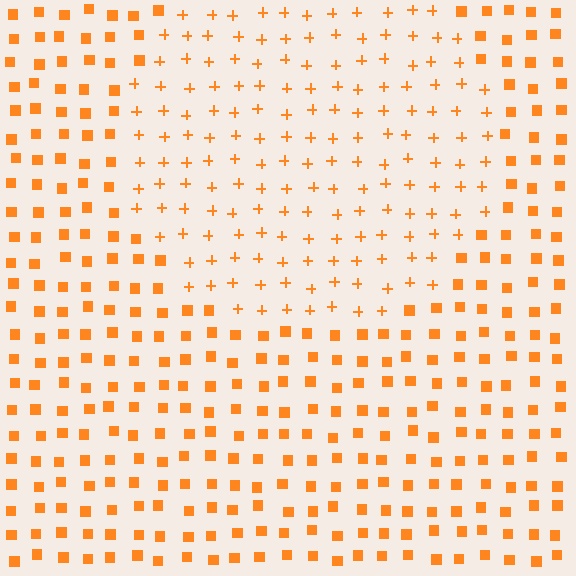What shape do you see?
I see a circle.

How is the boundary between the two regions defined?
The boundary is defined by a change in element shape: plus signs inside vs. squares outside. All elements share the same color and spacing.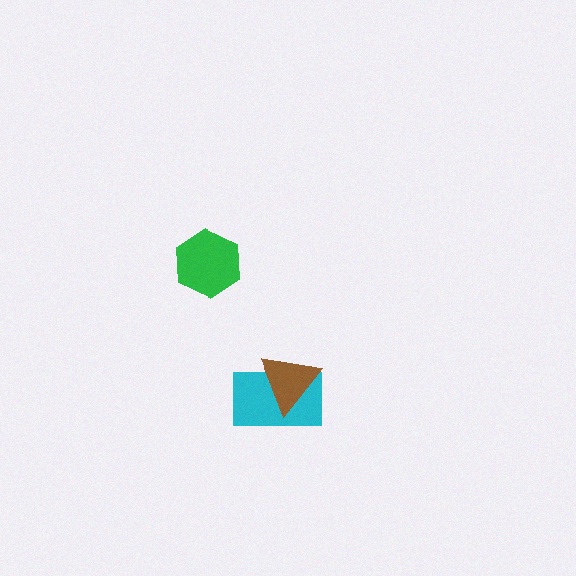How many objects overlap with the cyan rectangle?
1 object overlaps with the cyan rectangle.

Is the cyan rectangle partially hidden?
Yes, it is partially covered by another shape.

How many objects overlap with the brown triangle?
1 object overlaps with the brown triangle.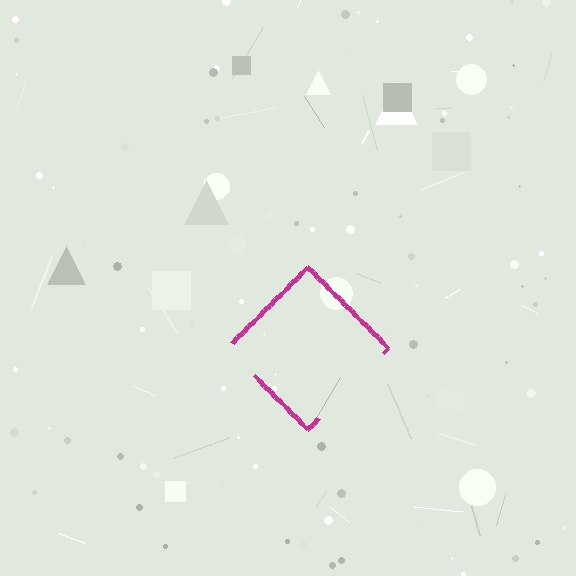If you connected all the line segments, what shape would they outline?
They would outline a diamond.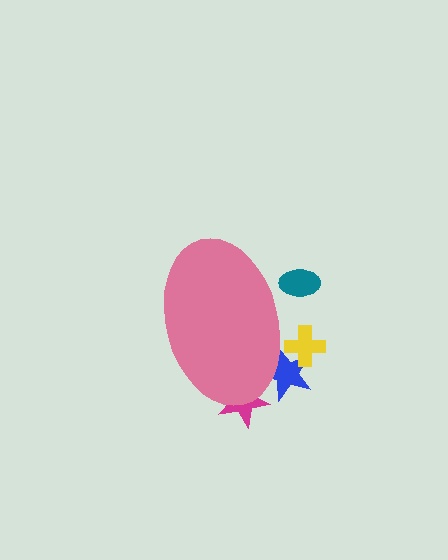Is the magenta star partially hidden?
Yes, the magenta star is partially hidden behind the pink ellipse.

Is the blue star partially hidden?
Yes, the blue star is partially hidden behind the pink ellipse.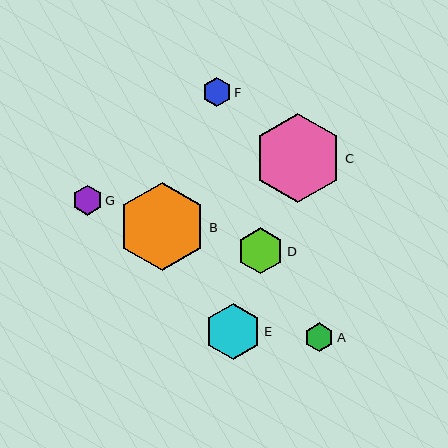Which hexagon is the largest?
Hexagon B is the largest with a size of approximately 89 pixels.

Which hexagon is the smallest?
Hexagon F is the smallest with a size of approximately 29 pixels.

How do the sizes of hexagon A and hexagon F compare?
Hexagon A and hexagon F are approximately the same size.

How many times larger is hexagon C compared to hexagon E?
Hexagon C is approximately 1.6 times the size of hexagon E.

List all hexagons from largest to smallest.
From largest to smallest: B, C, E, D, G, A, F.